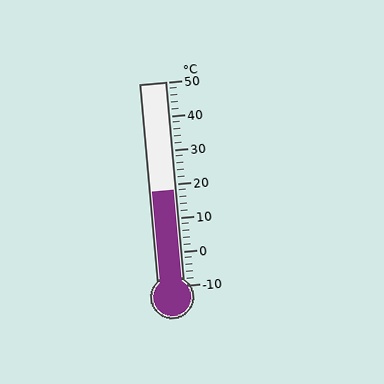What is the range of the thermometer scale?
The thermometer scale ranges from -10°C to 50°C.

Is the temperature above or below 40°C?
The temperature is below 40°C.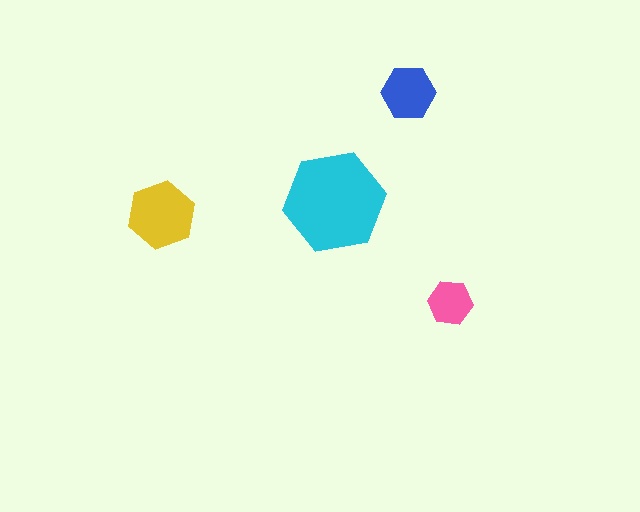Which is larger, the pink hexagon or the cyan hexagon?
The cyan one.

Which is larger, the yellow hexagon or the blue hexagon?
The yellow one.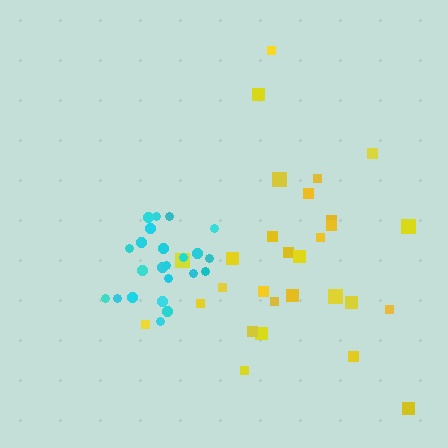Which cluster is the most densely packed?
Cyan.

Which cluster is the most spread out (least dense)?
Yellow.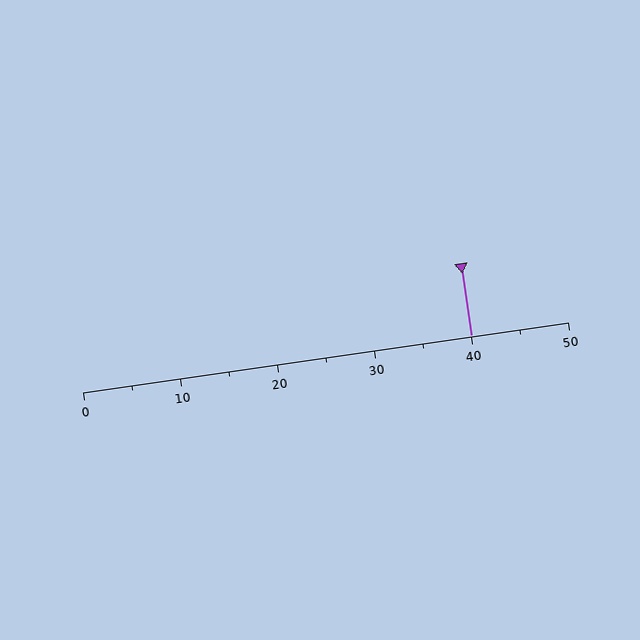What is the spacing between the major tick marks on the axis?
The major ticks are spaced 10 apart.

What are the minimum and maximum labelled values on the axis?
The axis runs from 0 to 50.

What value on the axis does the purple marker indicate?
The marker indicates approximately 40.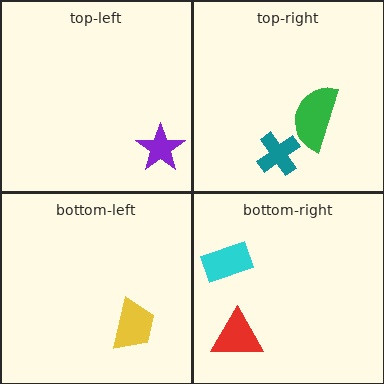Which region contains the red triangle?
The bottom-right region.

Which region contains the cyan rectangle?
The bottom-right region.